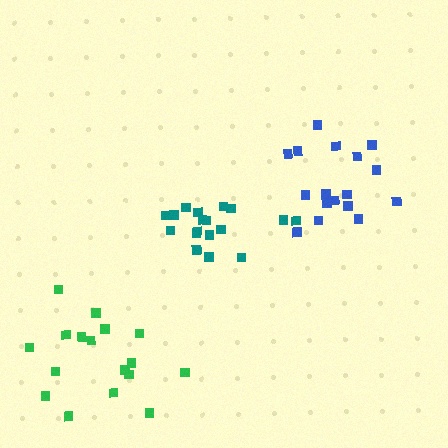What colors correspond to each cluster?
The clusters are colored: blue, teal, green.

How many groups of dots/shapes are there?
There are 3 groups.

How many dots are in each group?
Group 1: 18 dots, Group 2: 18 dots, Group 3: 17 dots (53 total).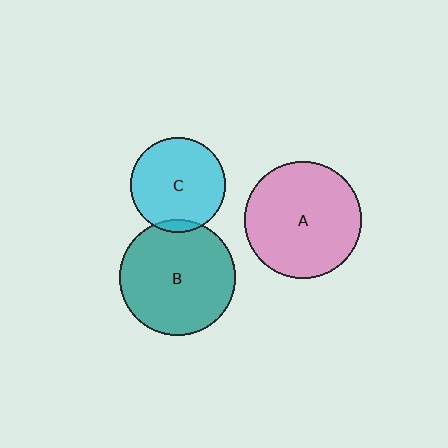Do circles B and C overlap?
Yes.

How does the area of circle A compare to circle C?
Approximately 1.5 times.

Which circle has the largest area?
Circle A (pink).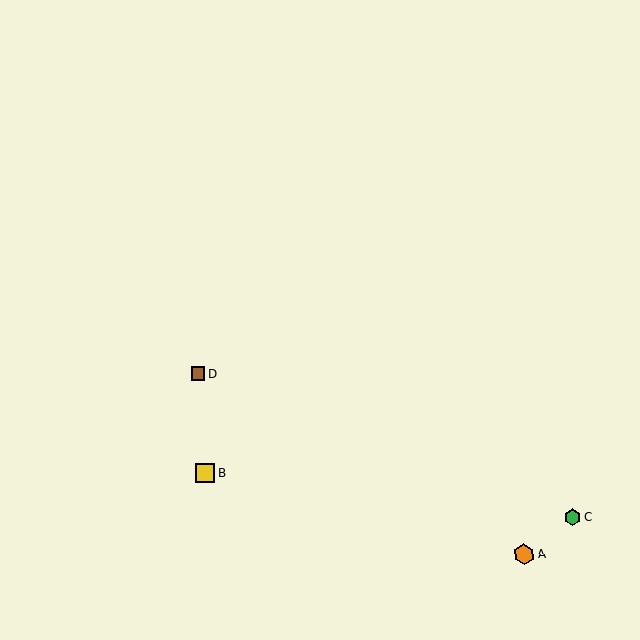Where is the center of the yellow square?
The center of the yellow square is at (205, 474).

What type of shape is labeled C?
Shape C is a green hexagon.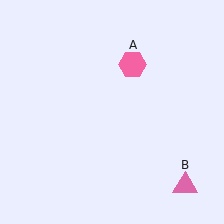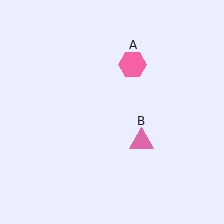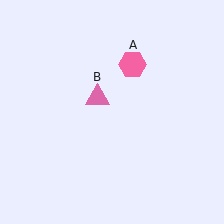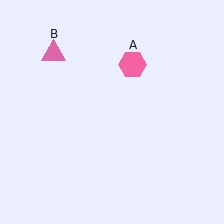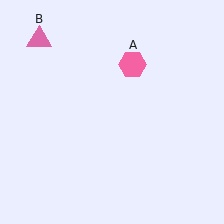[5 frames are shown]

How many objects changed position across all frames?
1 object changed position: pink triangle (object B).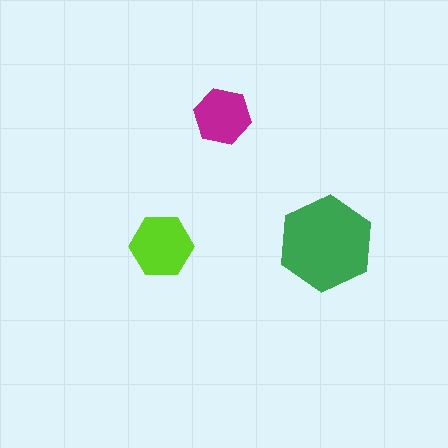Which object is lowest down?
The lime hexagon is bottommost.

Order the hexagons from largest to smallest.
the green one, the lime one, the magenta one.